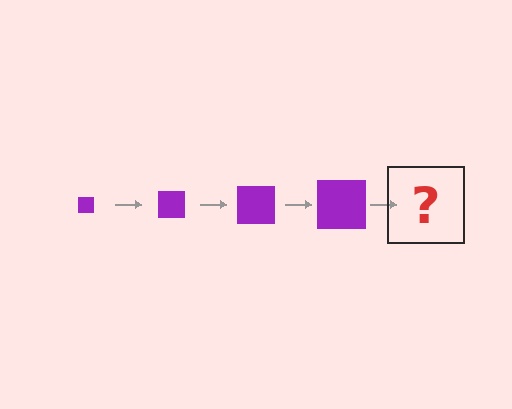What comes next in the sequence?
The next element should be a purple square, larger than the previous one.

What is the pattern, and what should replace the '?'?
The pattern is that the square gets progressively larger each step. The '?' should be a purple square, larger than the previous one.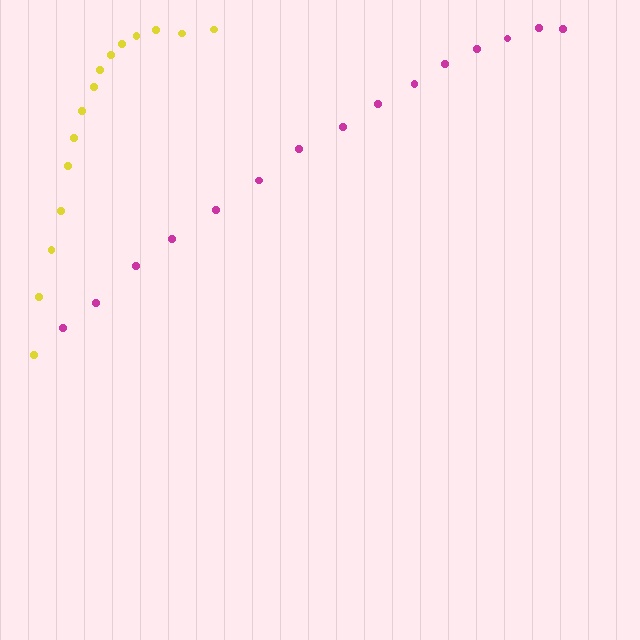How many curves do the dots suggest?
There are 2 distinct paths.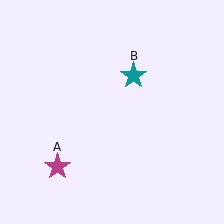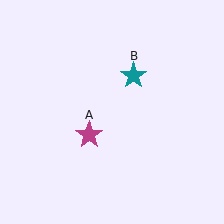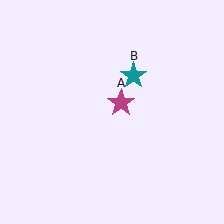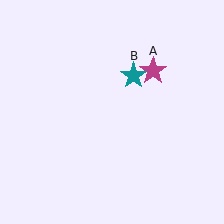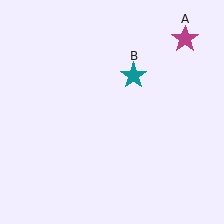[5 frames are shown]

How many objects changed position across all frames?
1 object changed position: magenta star (object A).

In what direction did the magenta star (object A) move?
The magenta star (object A) moved up and to the right.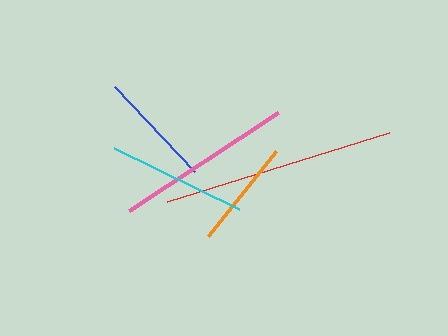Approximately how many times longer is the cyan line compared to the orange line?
The cyan line is approximately 1.3 times the length of the orange line.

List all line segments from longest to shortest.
From longest to shortest: red, pink, cyan, blue, orange.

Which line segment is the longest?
The red line is the longest at approximately 232 pixels.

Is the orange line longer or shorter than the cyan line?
The cyan line is longer than the orange line.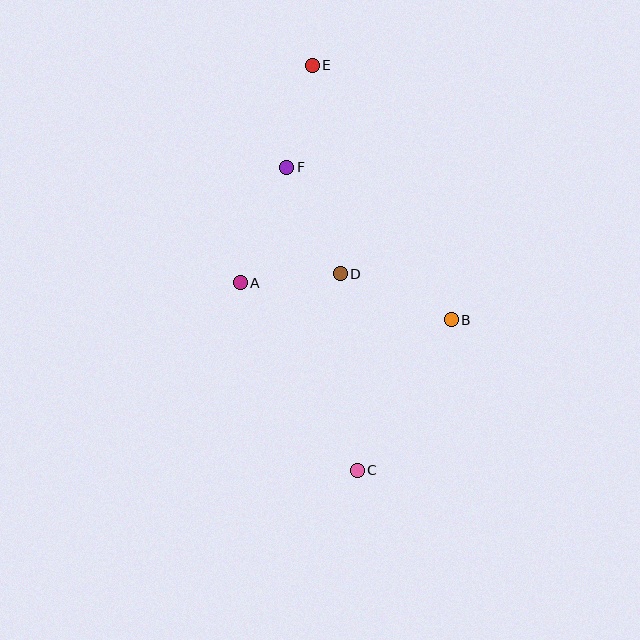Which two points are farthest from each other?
Points C and E are farthest from each other.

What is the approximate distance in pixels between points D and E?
The distance between D and E is approximately 210 pixels.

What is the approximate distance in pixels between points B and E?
The distance between B and E is approximately 290 pixels.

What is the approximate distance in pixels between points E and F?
The distance between E and F is approximately 105 pixels.